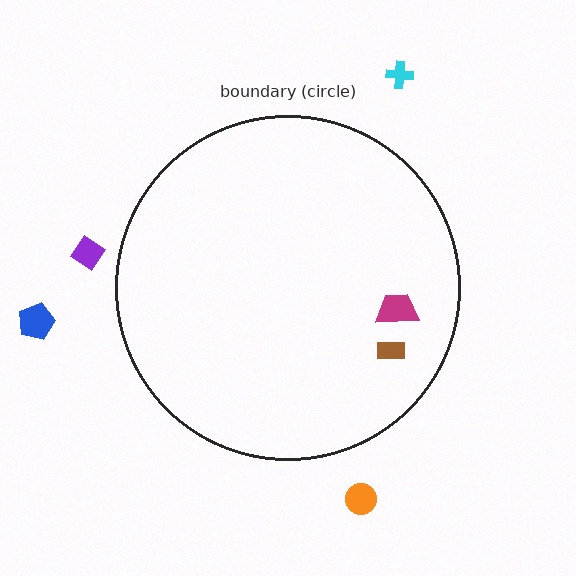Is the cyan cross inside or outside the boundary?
Outside.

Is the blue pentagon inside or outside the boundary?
Outside.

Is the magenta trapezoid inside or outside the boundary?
Inside.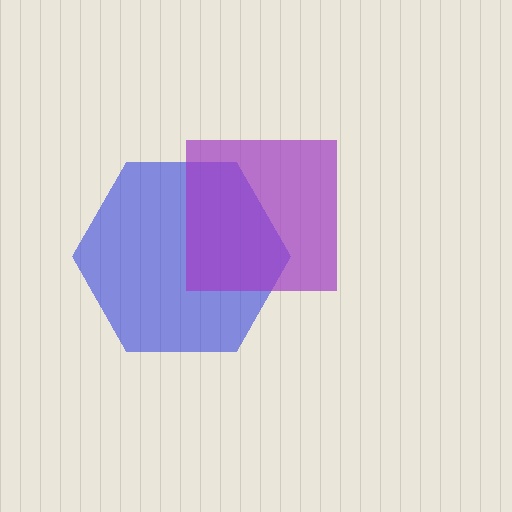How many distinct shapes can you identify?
There are 2 distinct shapes: a blue hexagon, a purple square.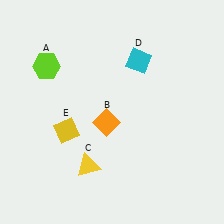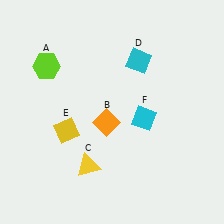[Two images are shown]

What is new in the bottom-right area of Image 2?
A cyan diamond (F) was added in the bottom-right area of Image 2.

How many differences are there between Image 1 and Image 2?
There is 1 difference between the two images.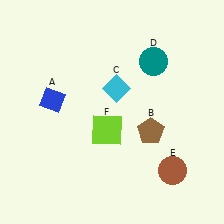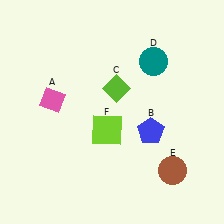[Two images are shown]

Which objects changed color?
A changed from blue to pink. B changed from brown to blue. C changed from cyan to lime.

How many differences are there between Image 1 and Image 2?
There are 3 differences between the two images.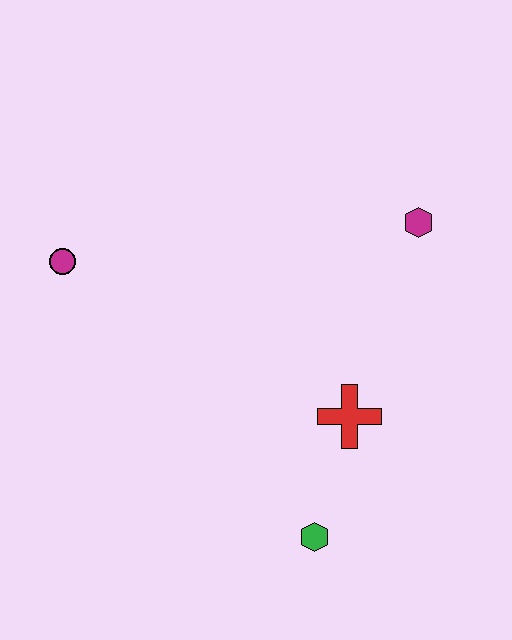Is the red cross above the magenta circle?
No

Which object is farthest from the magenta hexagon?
The magenta circle is farthest from the magenta hexagon.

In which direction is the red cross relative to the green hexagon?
The red cross is above the green hexagon.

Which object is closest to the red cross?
The green hexagon is closest to the red cross.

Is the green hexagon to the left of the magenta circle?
No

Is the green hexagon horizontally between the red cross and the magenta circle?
Yes